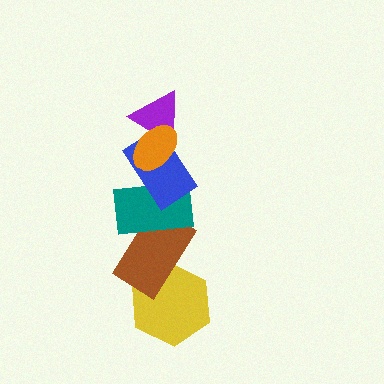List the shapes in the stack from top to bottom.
From top to bottom: the orange ellipse, the purple triangle, the blue rectangle, the teal rectangle, the brown rectangle, the yellow hexagon.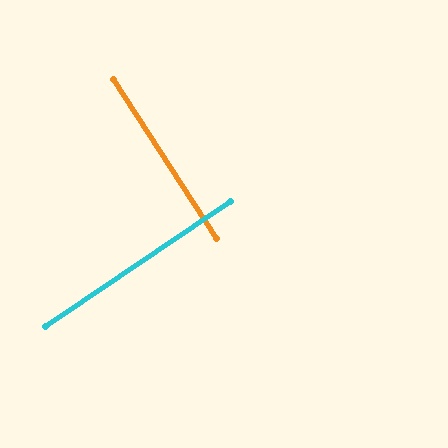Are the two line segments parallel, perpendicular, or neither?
Perpendicular — they meet at approximately 89°.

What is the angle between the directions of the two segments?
Approximately 89 degrees.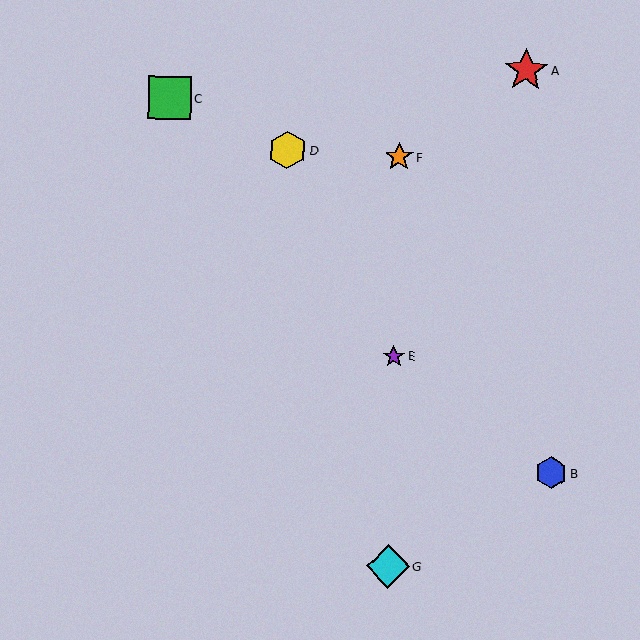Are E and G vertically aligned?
Yes, both are at x≈394.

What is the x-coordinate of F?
Object F is at x≈399.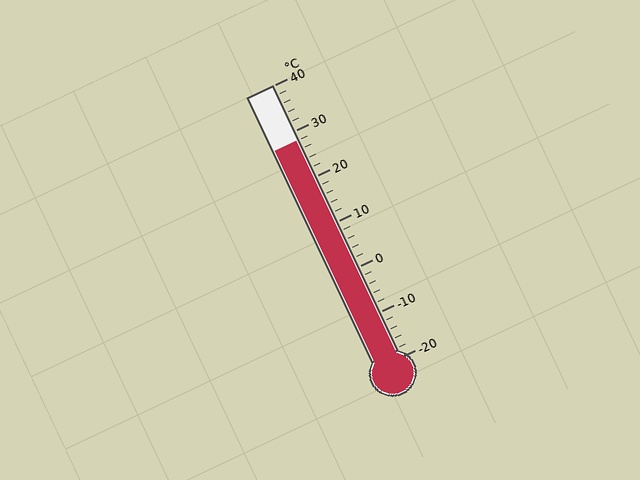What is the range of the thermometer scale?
The thermometer scale ranges from -20°C to 40°C.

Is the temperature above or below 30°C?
The temperature is below 30°C.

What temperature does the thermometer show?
The thermometer shows approximately 28°C.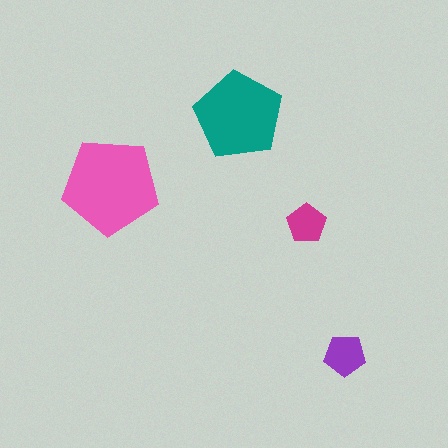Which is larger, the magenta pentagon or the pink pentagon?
The pink one.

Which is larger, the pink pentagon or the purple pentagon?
The pink one.